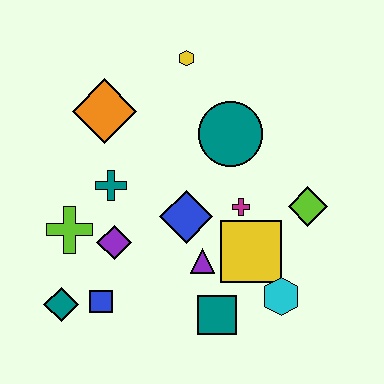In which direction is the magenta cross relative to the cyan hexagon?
The magenta cross is above the cyan hexagon.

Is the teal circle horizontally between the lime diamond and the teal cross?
Yes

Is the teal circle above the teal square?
Yes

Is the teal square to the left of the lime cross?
No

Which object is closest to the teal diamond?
The blue square is closest to the teal diamond.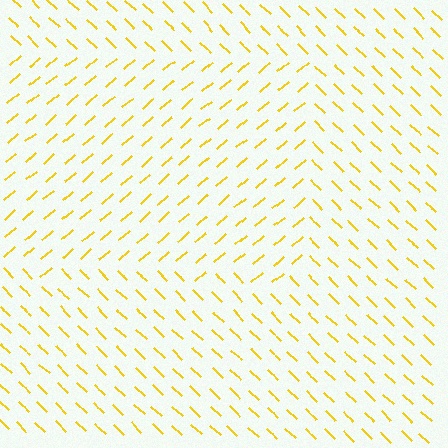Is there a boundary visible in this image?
Yes, there is a texture boundary formed by a change in line orientation.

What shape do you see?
I see a rectangle.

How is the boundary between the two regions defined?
The boundary is defined purely by a change in line orientation (approximately 84 degrees difference). All lines are the same color and thickness.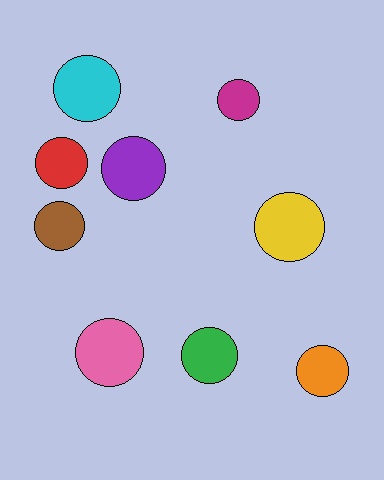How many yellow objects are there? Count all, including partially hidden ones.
There is 1 yellow object.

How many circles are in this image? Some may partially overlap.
There are 9 circles.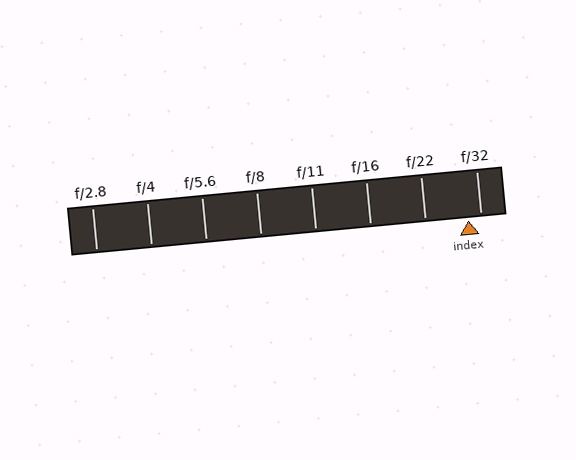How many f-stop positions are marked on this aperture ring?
There are 8 f-stop positions marked.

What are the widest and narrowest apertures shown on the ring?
The widest aperture shown is f/2.8 and the narrowest is f/32.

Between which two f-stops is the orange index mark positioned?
The index mark is between f/22 and f/32.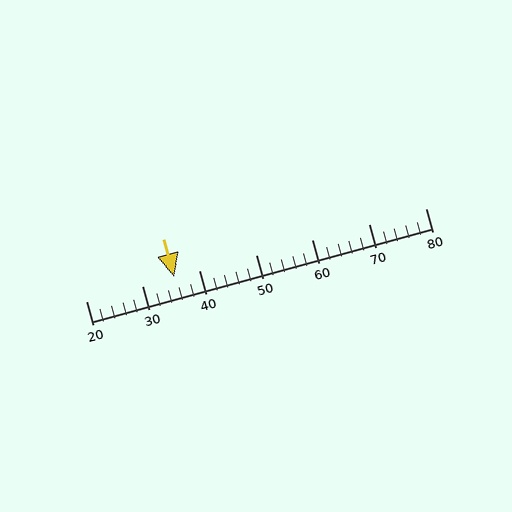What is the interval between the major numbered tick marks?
The major tick marks are spaced 10 units apart.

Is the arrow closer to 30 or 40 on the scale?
The arrow is closer to 40.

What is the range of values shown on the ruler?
The ruler shows values from 20 to 80.